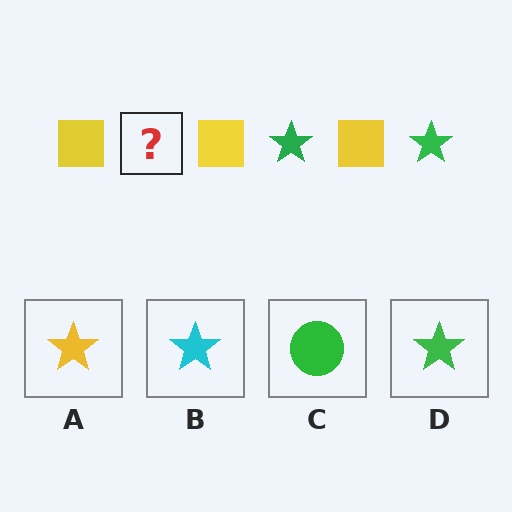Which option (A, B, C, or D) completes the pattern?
D.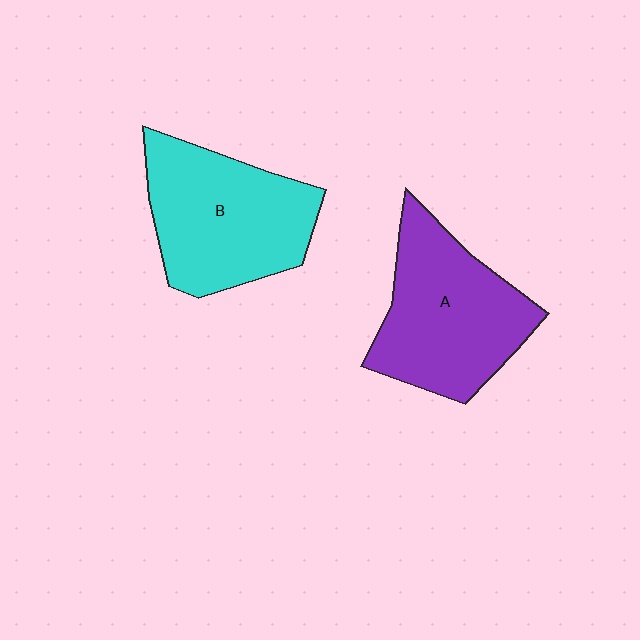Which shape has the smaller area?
Shape A (purple).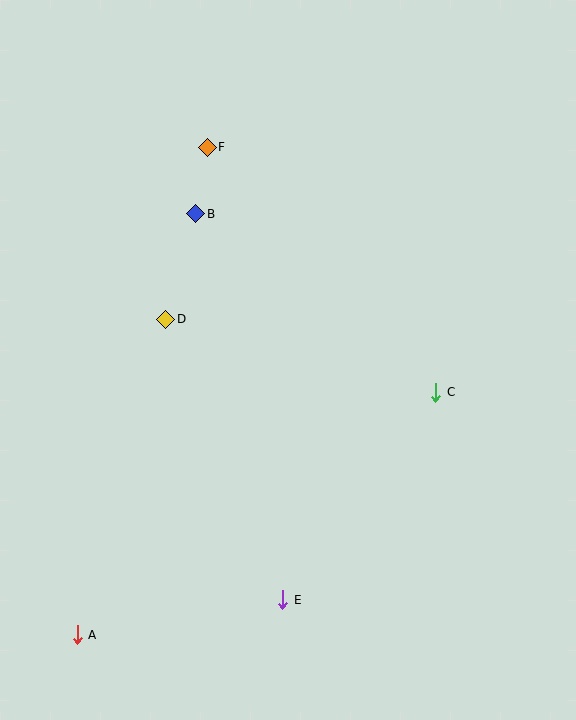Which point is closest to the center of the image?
Point D at (166, 319) is closest to the center.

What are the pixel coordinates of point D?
Point D is at (166, 319).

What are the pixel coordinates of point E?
Point E is at (283, 600).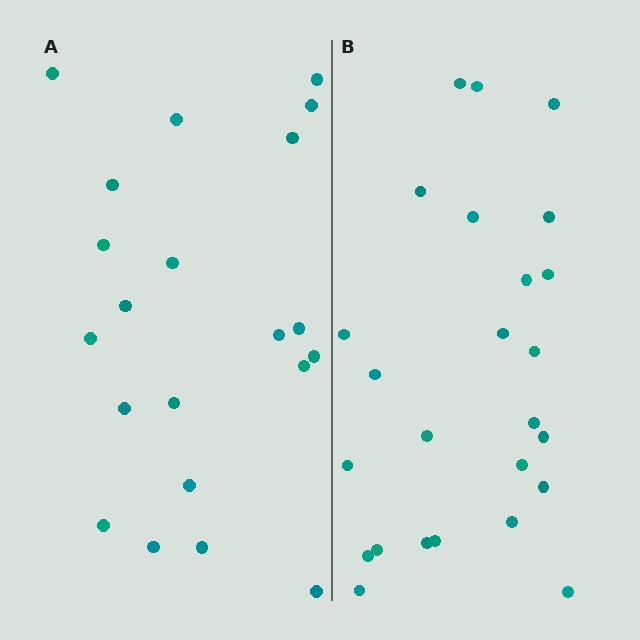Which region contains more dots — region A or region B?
Region B (the right region) has more dots.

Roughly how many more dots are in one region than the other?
Region B has about 4 more dots than region A.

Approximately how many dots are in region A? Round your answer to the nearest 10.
About 20 dots. (The exact count is 21, which rounds to 20.)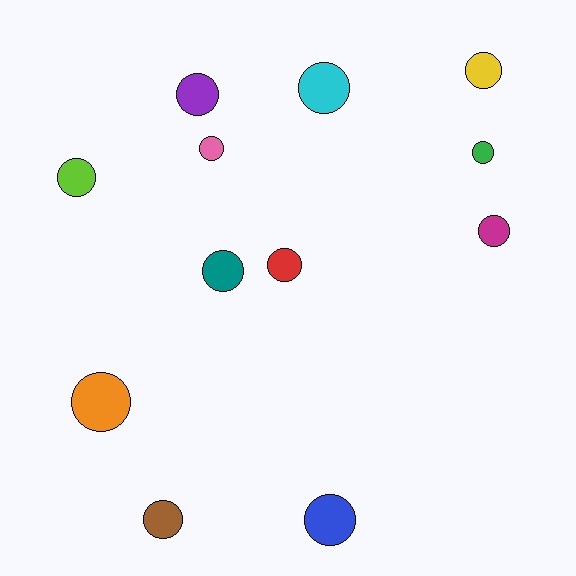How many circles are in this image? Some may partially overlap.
There are 12 circles.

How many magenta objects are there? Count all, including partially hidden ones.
There is 1 magenta object.